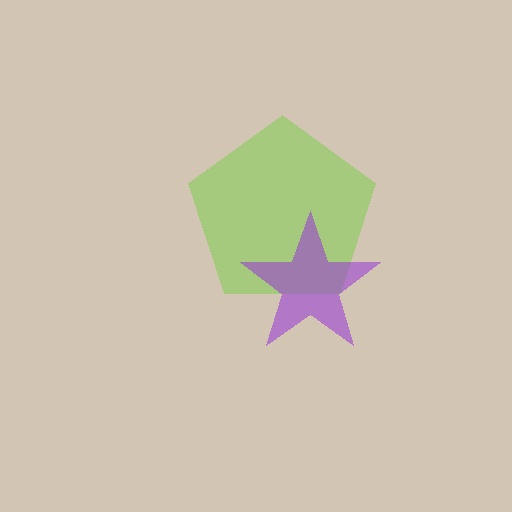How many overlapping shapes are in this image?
There are 2 overlapping shapes in the image.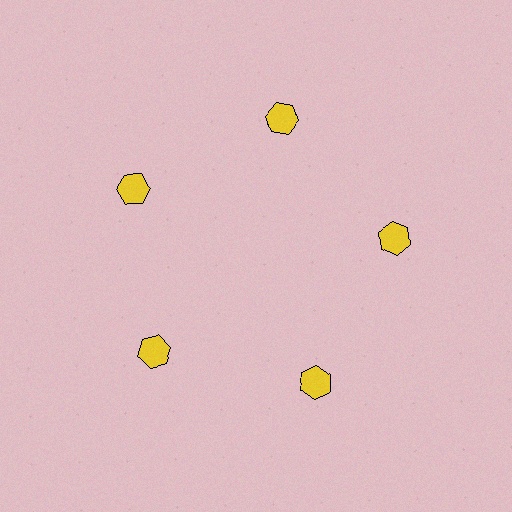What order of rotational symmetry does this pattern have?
This pattern has 5-fold rotational symmetry.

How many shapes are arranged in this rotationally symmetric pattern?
There are 5 shapes, arranged in 5 groups of 1.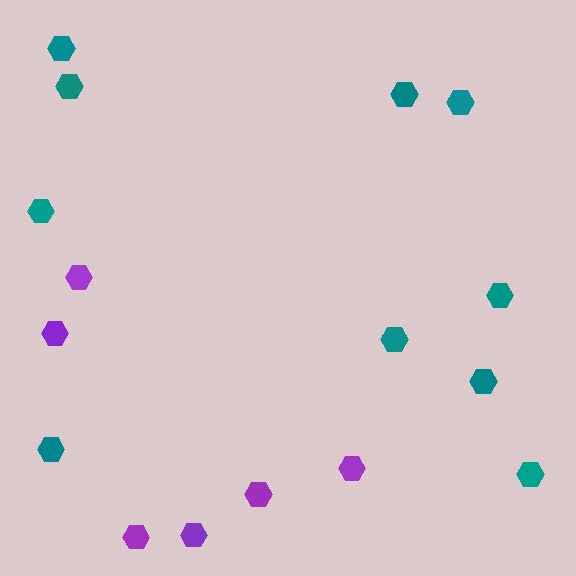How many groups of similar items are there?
There are 2 groups: one group of teal hexagons (10) and one group of purple hexagons (6).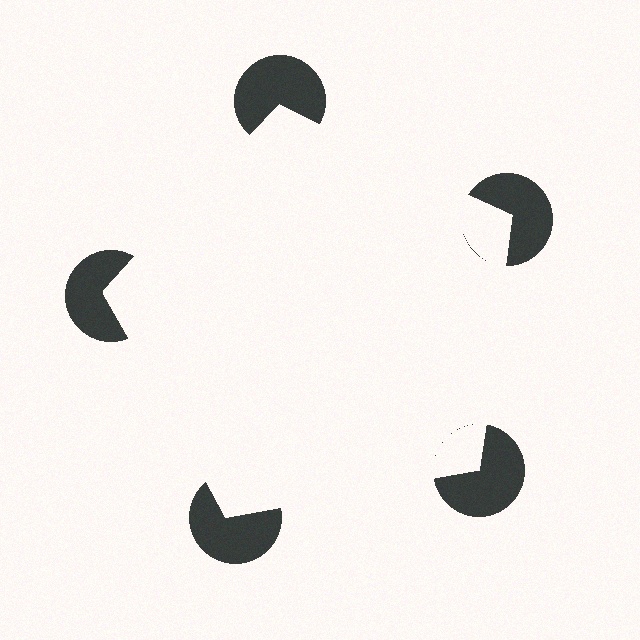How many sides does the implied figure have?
5 sides.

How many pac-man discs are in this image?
There are 5 — one at each vertex of the illusory pentagon.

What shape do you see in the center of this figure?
An illusory pentagon — its edges are inferred from the aligned wedge cuts in the pac-man discs, not physically drawn.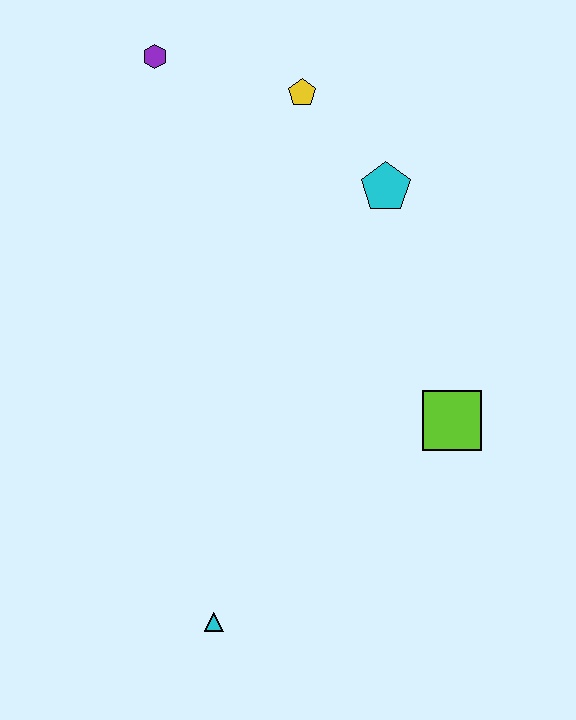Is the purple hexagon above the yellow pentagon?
Yes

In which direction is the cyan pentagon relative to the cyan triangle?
The cyan pentagon is above the cyan triangle.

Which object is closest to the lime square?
The cyan pentagon is closest to the lime square.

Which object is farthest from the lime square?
The purple hexagon is farthest from the lime square.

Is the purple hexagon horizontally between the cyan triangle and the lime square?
No